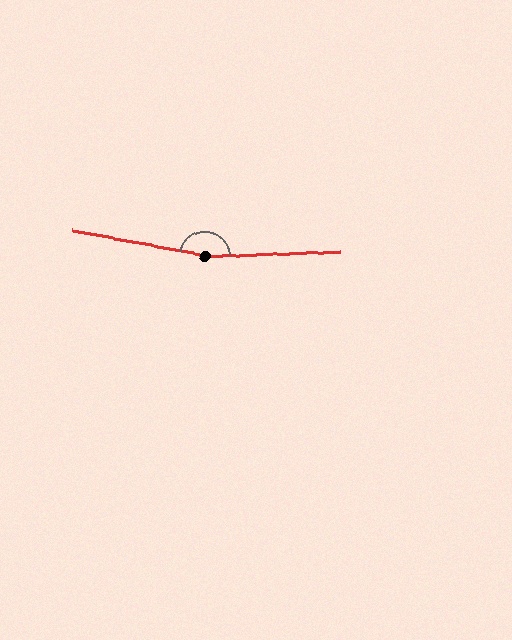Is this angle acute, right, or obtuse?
It is obtuse.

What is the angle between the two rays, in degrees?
Approximately 167 degrees.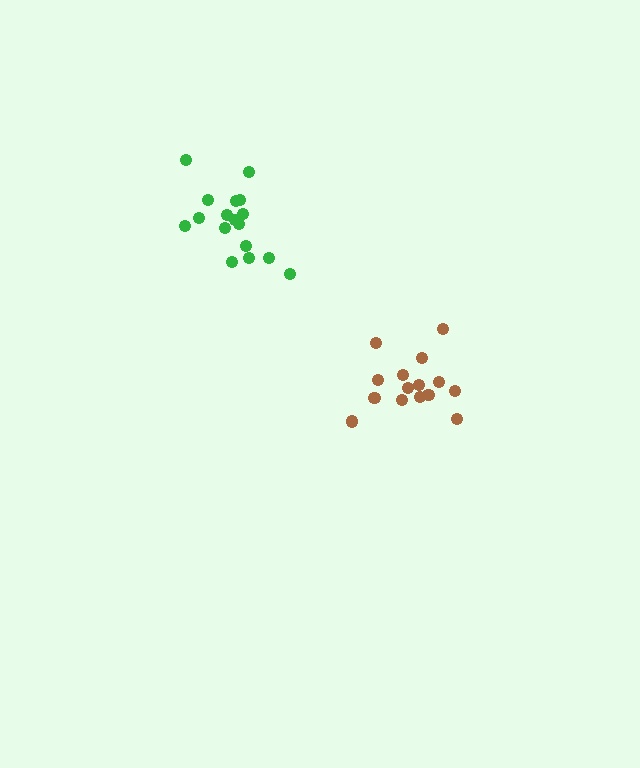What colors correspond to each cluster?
The clusters are colored: green, brown.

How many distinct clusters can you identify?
There are 2 distinct clusters.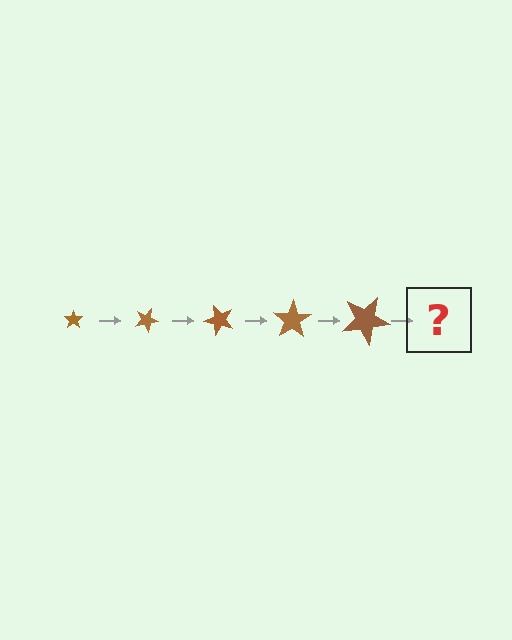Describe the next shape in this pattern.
It should be a star, larger than the previous one and rotated 125 degrees from the start.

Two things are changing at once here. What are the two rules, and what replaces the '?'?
The two rules are that the star grows larger each step and it rotates 25 degrees each step. The '?' should be a star, larger than the previous one and rotated 125 degrees from the start.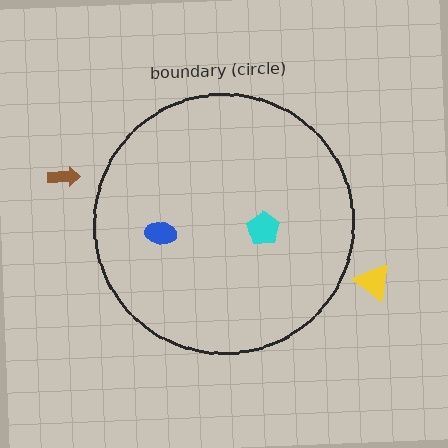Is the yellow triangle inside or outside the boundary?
Outside.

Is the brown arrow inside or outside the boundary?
Outside.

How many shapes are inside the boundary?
2 inside, 2 outside.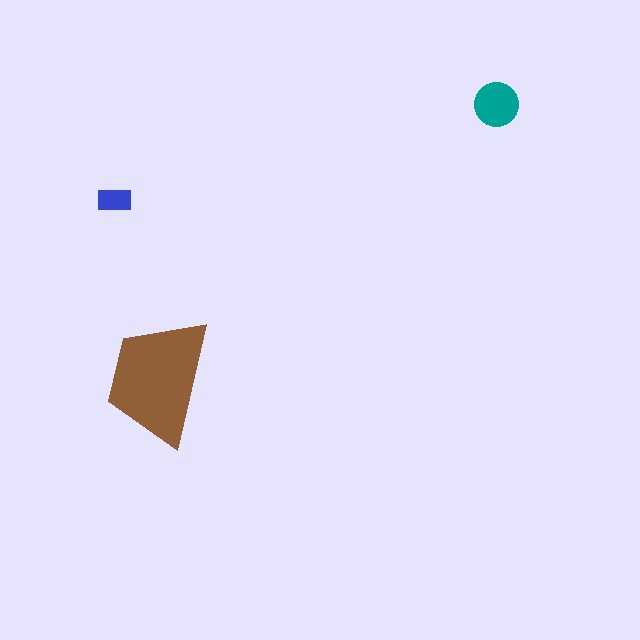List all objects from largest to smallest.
The brown trapezoid, the teal circle, the blue rectangle.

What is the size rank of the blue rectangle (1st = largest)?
3rd.